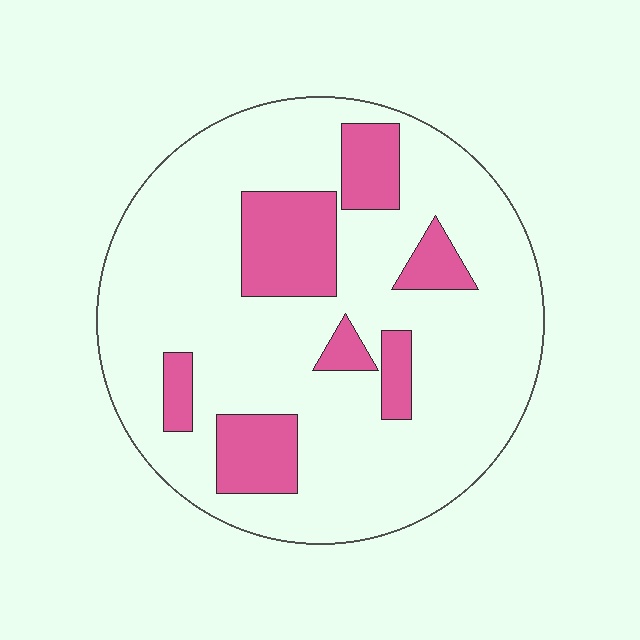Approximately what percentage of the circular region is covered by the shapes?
Approximately 20%.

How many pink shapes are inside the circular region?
7.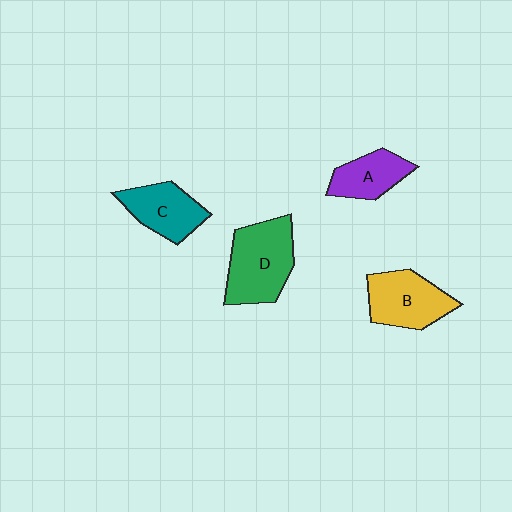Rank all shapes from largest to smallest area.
From largest to smallest: D (green), B (yellow), C (teal), A (purple).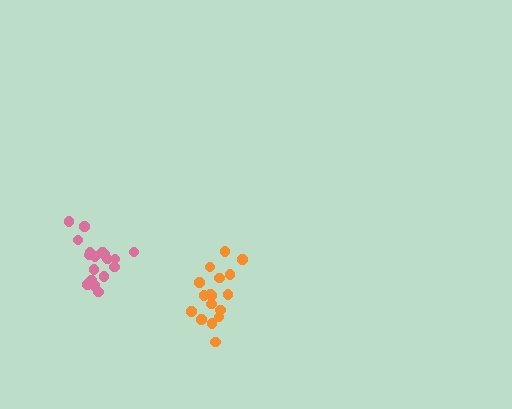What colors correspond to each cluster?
The clusters are colored: pink, orange.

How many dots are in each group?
Group 1: 19 dots, Group 2: 17 dots (36 total).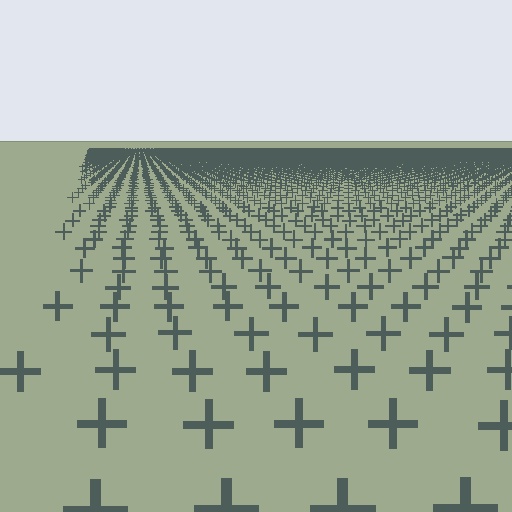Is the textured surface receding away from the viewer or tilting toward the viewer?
The surface is receding away from the viewer. Texture elements get smaller and denser toward the top.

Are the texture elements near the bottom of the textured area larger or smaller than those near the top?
Larger. Near the bottom, elements are closer to the viewer and appear at a bigger on-screen size.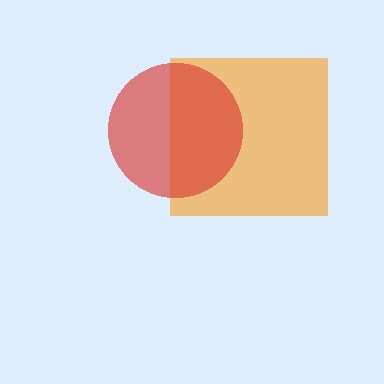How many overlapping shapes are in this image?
There are 2 overlapping shapes in the image.